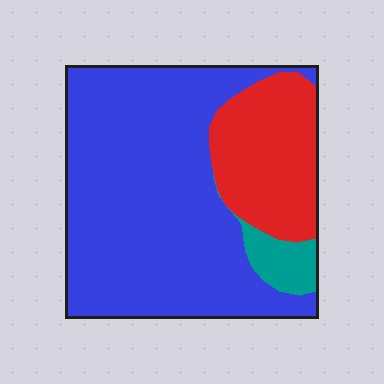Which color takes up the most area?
Blue, at roughly 70%.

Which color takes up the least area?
Teal, at roughly 5%.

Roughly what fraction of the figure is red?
Red takes up between a sixth and a third of the figure.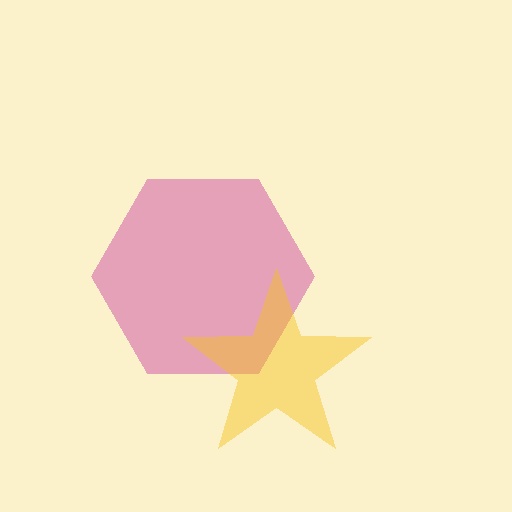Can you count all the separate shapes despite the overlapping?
Yes, there are 2 separate shapes.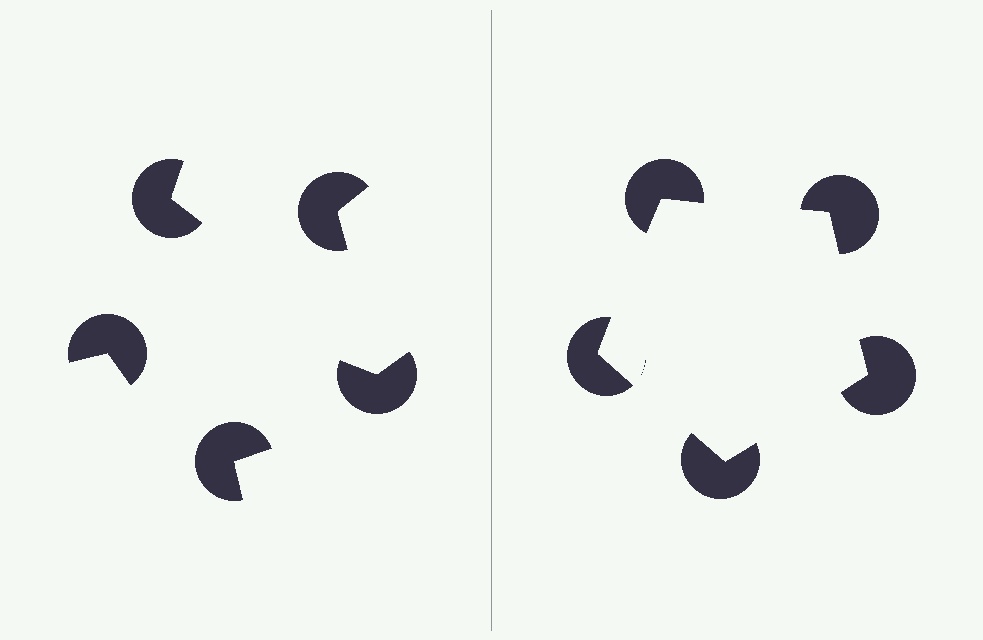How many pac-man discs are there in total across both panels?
10 — 5 on each side.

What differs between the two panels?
The pac-man discs are positioned identically on both sides; only the wedge orientations differ. On the right they align to a pentagon; on the left they are misaligned.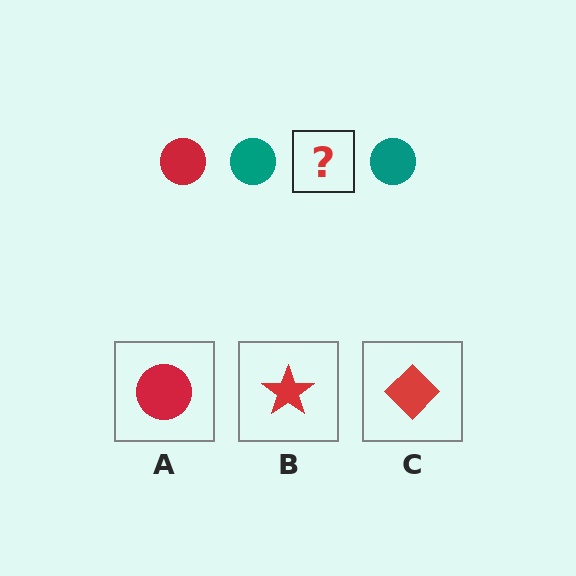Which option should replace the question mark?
Option A.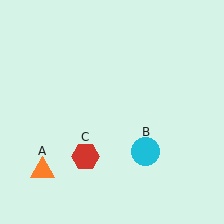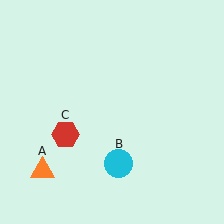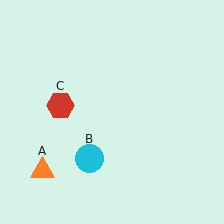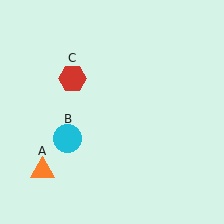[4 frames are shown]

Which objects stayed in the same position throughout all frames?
Orange triangle (object A) remained stationary.